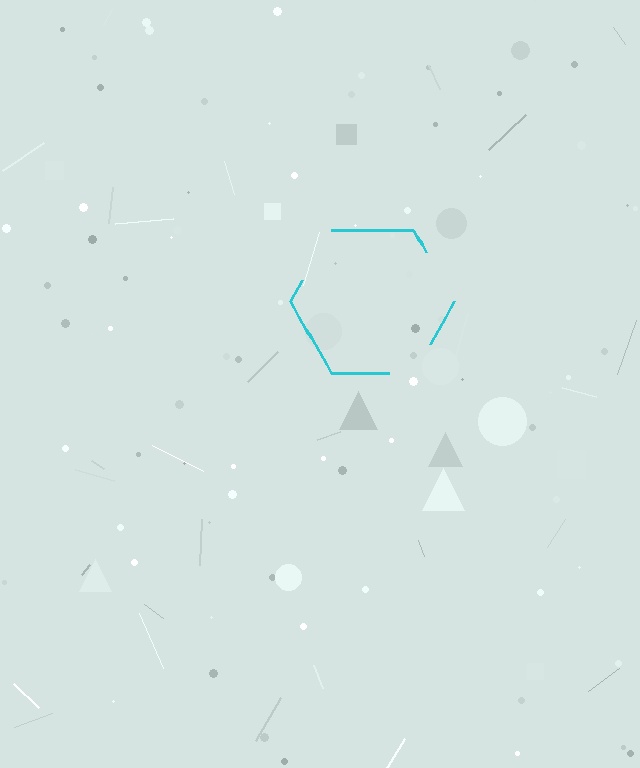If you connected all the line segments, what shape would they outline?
They would outline a hexagon.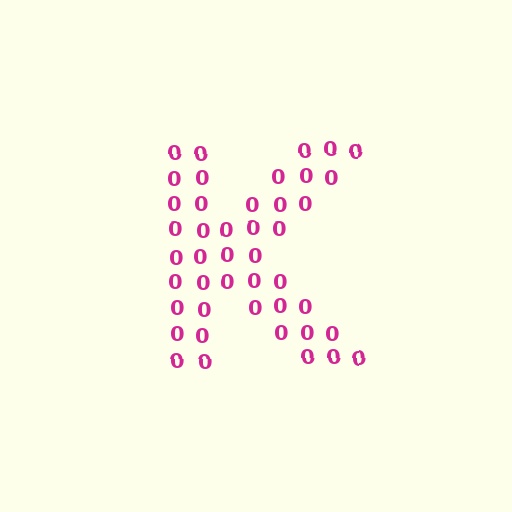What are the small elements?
The small elements are digit 0's.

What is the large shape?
The large shape is the letter K.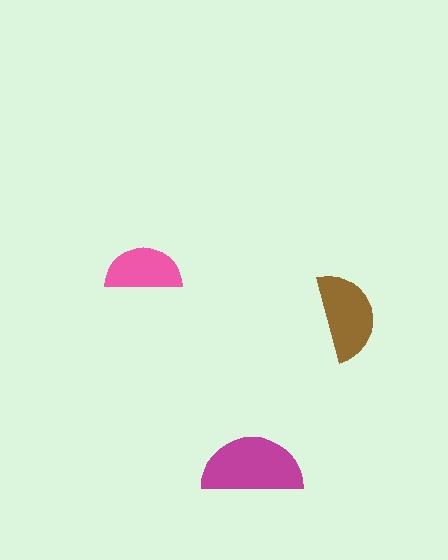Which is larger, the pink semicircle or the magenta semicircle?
The magenta one.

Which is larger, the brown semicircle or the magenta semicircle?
The magenta one.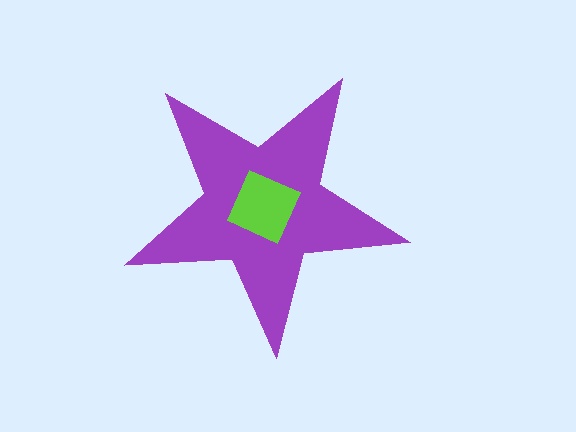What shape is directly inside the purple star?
The lime diamond.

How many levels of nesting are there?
2.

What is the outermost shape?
The purple star.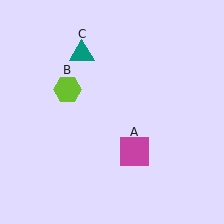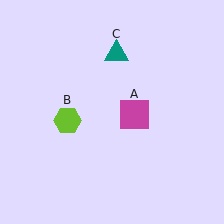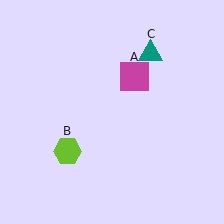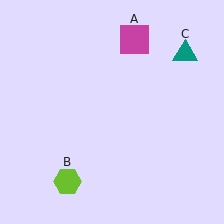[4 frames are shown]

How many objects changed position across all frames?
3 objects changed position: magenta square (object A), lime hexagon (object B), teal triangle (object C).